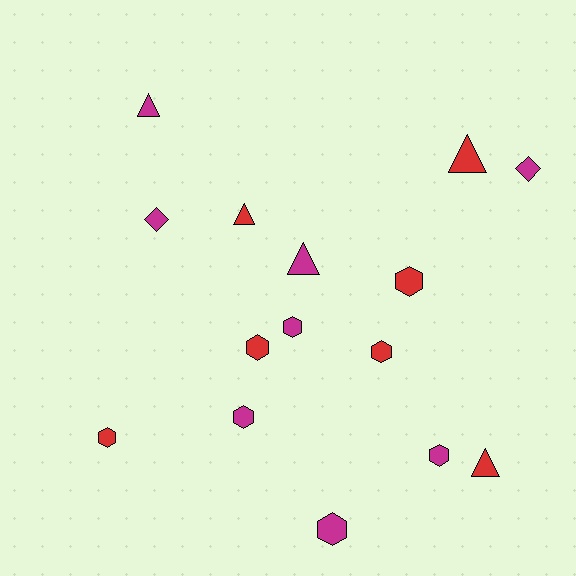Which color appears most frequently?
Magenta, with 8 objects.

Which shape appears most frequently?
Hexagon, with 8 objects.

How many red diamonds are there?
There are no red diamonds.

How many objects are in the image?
There are 15 objects.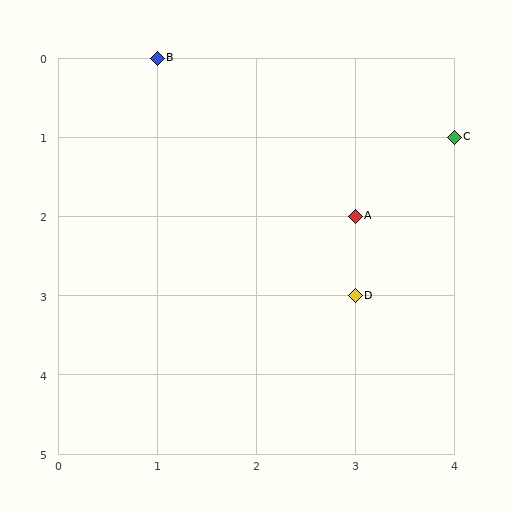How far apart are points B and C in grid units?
Points B and C are 3 columns and 1 row apart (about 3.2 grid units diagonally).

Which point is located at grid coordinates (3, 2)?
Point A is at (3, 2).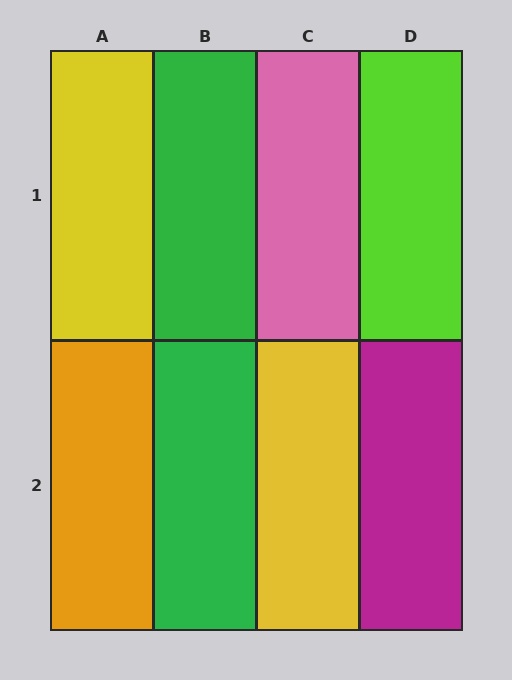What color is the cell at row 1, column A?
Yellow.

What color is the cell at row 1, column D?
Lime.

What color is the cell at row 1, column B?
Green.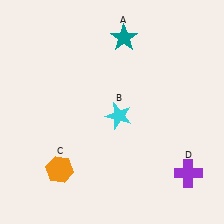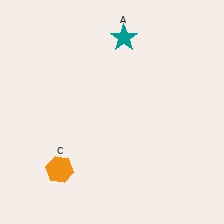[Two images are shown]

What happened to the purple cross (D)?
The purple cross (D) was removed in Image 2. It was in the bottom-right area of Image 1.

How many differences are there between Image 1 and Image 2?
There are 2 differences between the two images.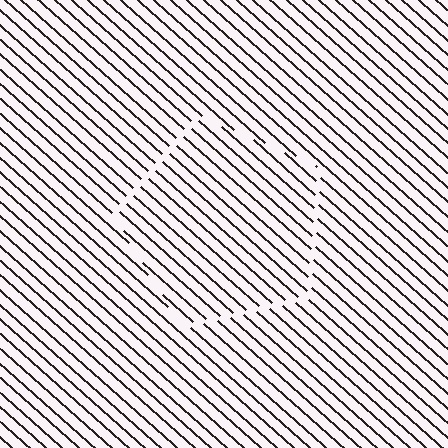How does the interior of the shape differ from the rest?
The interior of the shape contains the same grating, shifted by half a period — the contour is defined by the phase discontinuity where line-ends from the inner and outer gratings abut.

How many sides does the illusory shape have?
5 sides — the line-ends trace a pentagon.